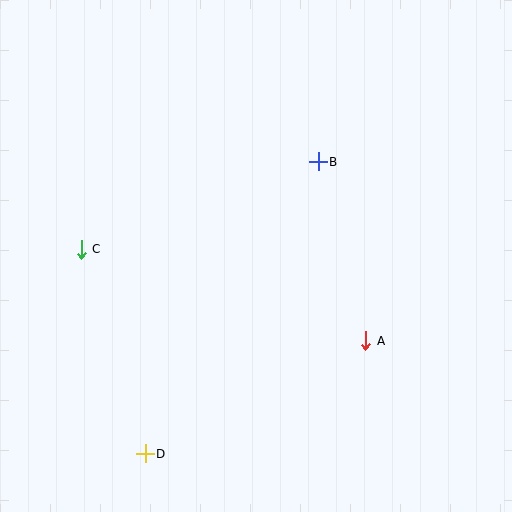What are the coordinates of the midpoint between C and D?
The midpoint between C and D is at (113, 351).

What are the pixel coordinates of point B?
Point B is at (318, 162).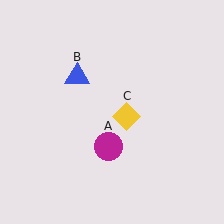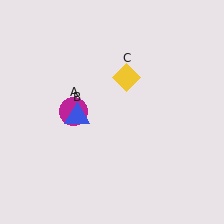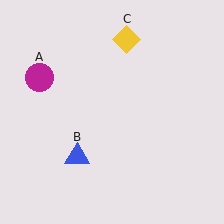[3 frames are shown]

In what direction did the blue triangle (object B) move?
The blue triangle (object B) moved down.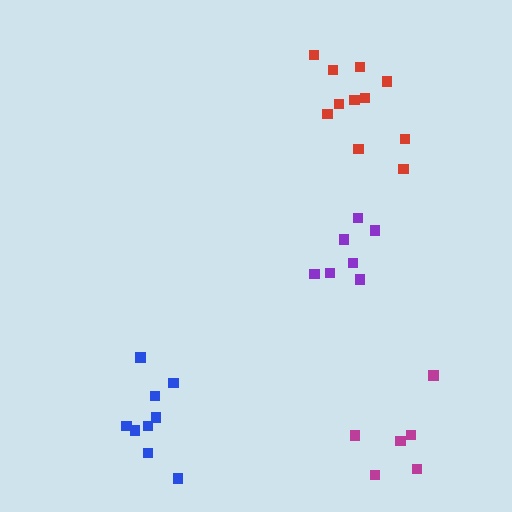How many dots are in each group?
Group 1: 11 dots, Group 2: 9 dots, Group 3: 7 dots, Group 4: 6 dots (33 total).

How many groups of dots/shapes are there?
There are 4 groups.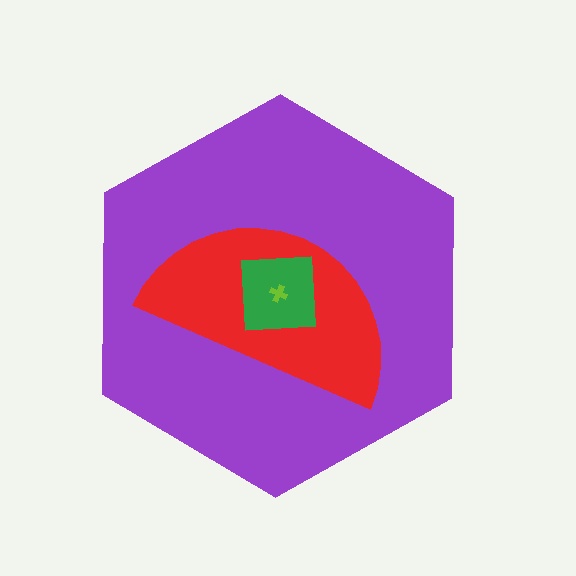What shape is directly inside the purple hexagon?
The red semicircle.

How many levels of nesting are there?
4.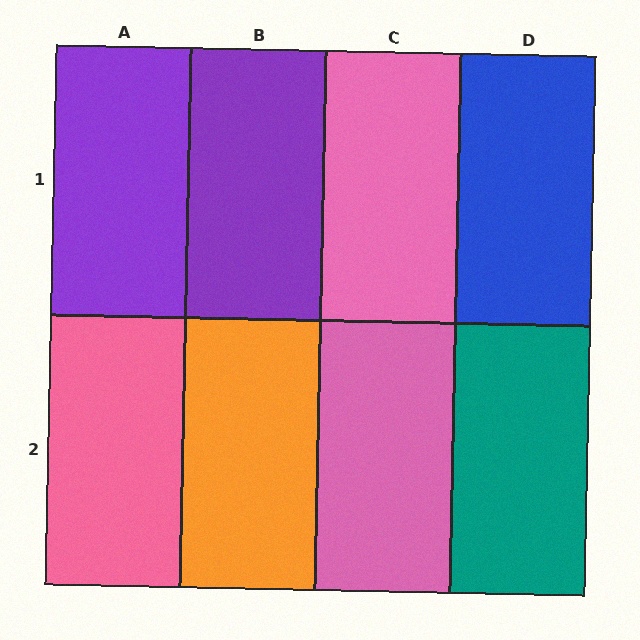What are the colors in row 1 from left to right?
Purple, purple, pink, blue.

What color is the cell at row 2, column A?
Pink.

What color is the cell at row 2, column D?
Teal.